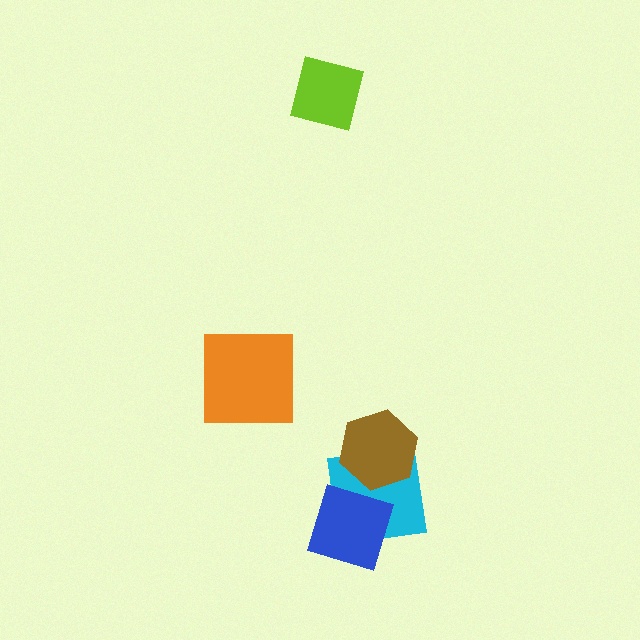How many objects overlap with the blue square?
1 object overlaps with the blue square.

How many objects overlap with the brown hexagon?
1 object overlaps with the brown hexagon.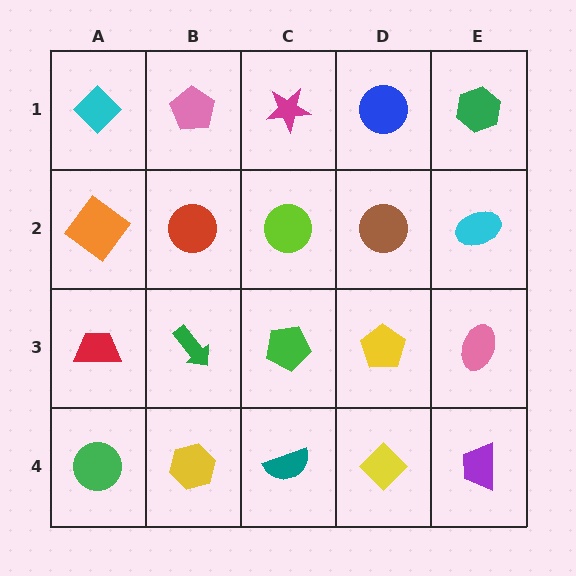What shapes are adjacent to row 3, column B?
A red circle (row 2, column B), a yellow hexagon (row 4, column B), a red trapezoid (row 3, column A), a green pentagon (row 3, column C).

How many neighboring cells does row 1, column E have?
2.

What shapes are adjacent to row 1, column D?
A brown circle (row 2, column D), a magenta star (row 1, column C), a green hexagon (row 1, column E).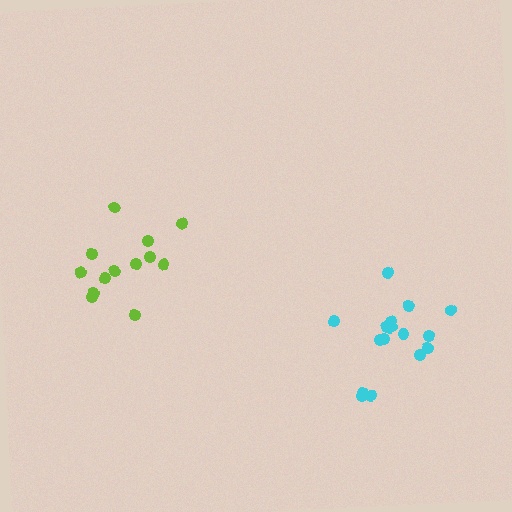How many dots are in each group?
Group 1: 13 dots, Group 2: 17 dots (30 total).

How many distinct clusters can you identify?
There are 2 distinct clusters.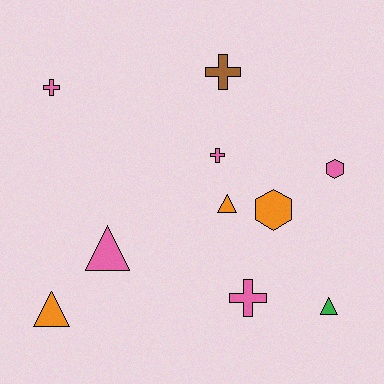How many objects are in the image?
There are 10 objects.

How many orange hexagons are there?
There is 1 orange hexagon.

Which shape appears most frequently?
Cross, with 4 objects.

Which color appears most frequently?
Pink, with 5 objects.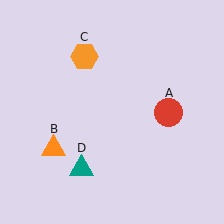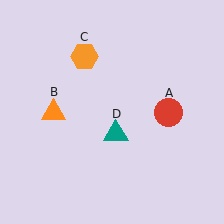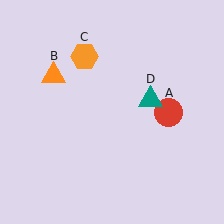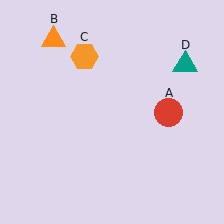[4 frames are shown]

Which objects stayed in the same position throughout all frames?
Red circle (object A) and orange hexagon (object C) remained stationary.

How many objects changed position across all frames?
2 objects changed position: orange triangle (object B), teal triangle (object D).